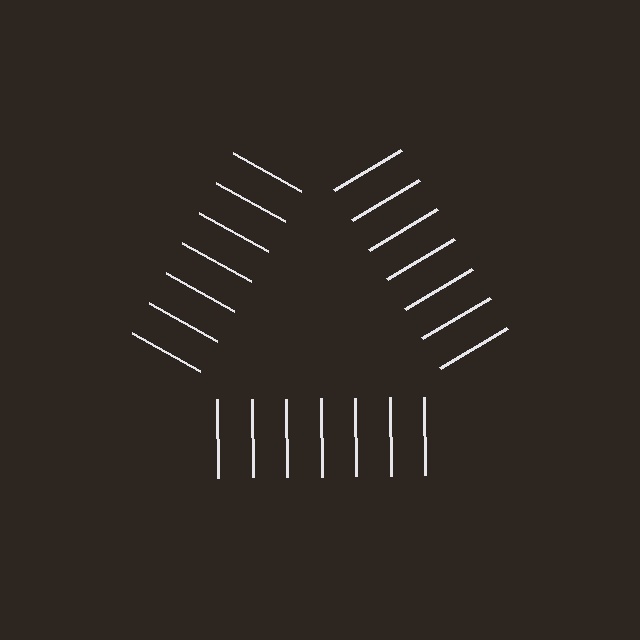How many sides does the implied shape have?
3 sides — the line-ends trace a triangle.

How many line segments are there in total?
21 — 7 along each of the 3 edges.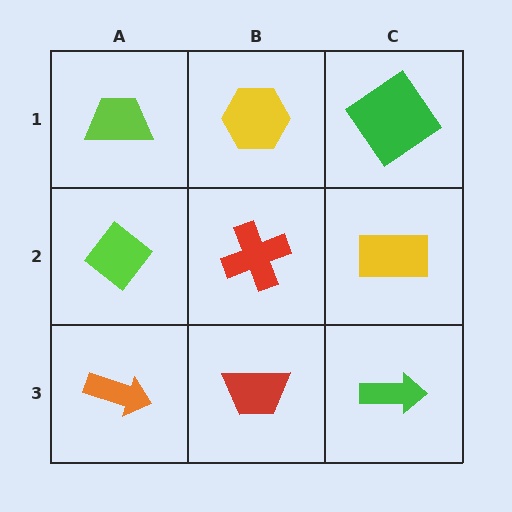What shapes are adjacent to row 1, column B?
A red cross (row 2, column B), a lime trapezoid (row 1, column A), a green diamond (row 1, column C).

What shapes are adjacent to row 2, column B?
A yellow hexagon (row 1, column B), a red trapezoid (row 3, column B), a lime diamond (row 2, column A), a yellow rectangle (row 2, column C).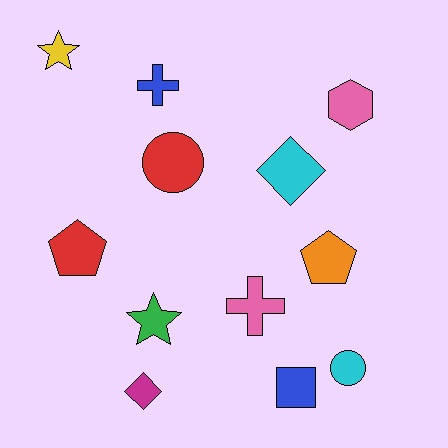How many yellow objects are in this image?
There is 1 yellow object.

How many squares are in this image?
There is 1 square.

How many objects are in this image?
There are 12 objects.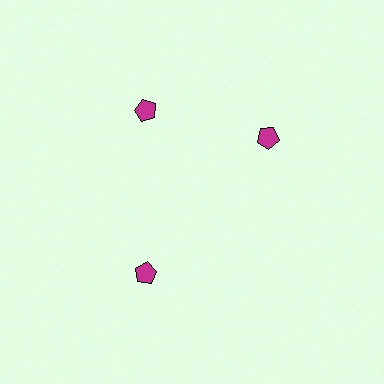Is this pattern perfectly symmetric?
No. The 3 magenta pentagons are arranged in a ring, but one element near the 3 o'clock position is rotated out of alignment along the ring, breaking the 3-fold rotational symmetry.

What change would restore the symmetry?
The symmetry would be restored by rotating it back into even spacing with its neighbors so that all 3 pentagons sit at equal angles and equal distance from the center.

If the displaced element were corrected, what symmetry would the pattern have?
It would have 3-fold rotational symmetry — the pattern would map onto itself every 120 degrees.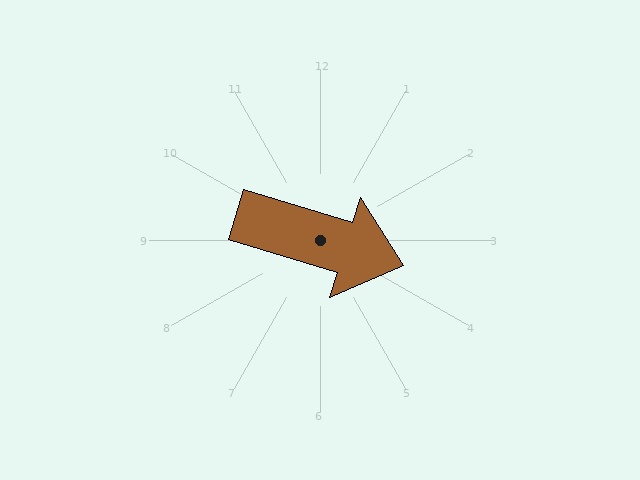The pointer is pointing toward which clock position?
Roughly 4 o'clock.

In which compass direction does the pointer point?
East.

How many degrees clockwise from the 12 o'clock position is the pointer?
Approximately 107 degrees.